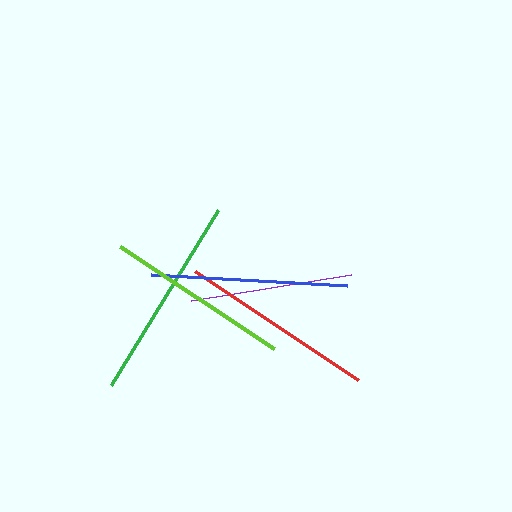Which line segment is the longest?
The green line is the longest at approximately 205 pixels.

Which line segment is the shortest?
The purple line is the shortest at approximately 162 pixels.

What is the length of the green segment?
The green segment is approximately 205 pixels long.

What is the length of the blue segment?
The blue segment is approximately 197 pixels long.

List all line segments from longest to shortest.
From longest to shortest: green, blue, red, lime, purple.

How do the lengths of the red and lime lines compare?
The red and lime lines are approximately the same length.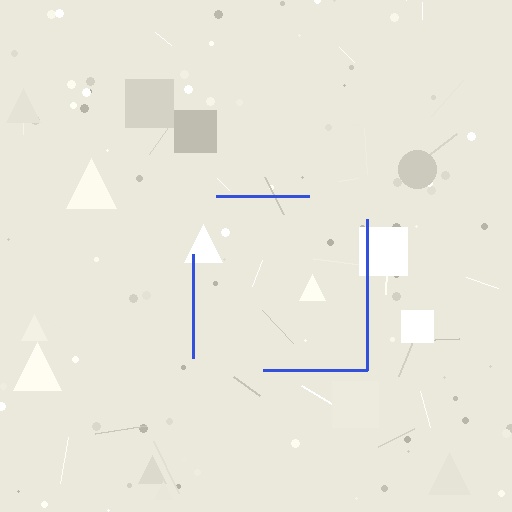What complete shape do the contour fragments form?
The contour fragments form a square.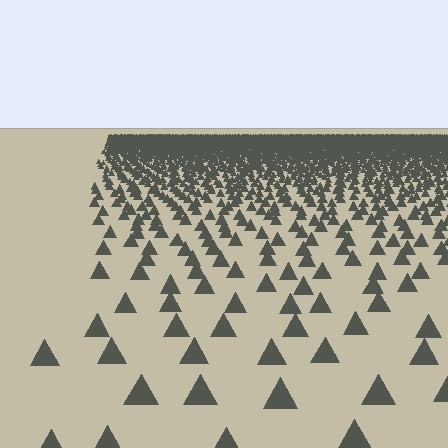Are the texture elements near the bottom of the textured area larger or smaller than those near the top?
Larger. Near the bottom, elements are closer to the viewer and appear at a bigger on-screen size.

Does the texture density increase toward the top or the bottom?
Density increases toward the top.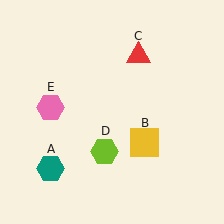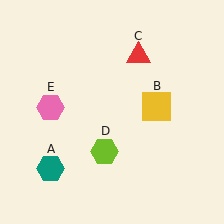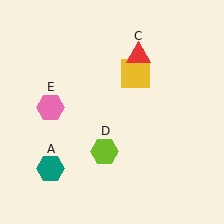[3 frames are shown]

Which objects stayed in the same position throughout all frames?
Teal hexagon (object A) and red triangle (object C) and lime hexagon (object D) and pink hexagon (object E) remained stationary.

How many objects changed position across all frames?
1 object changed position: yellow square (object B).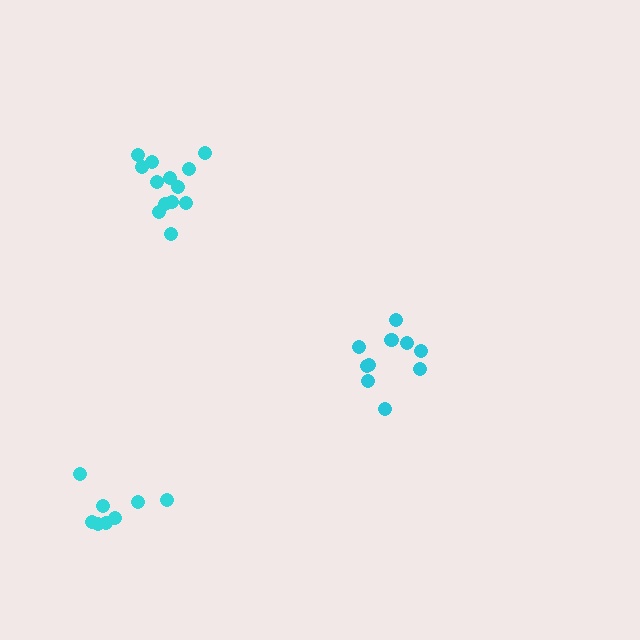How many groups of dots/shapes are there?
There are 3 groups.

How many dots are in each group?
Group 1: 10 dots, Group 2: 13 dots, Group 3: 8 dots (31 total).